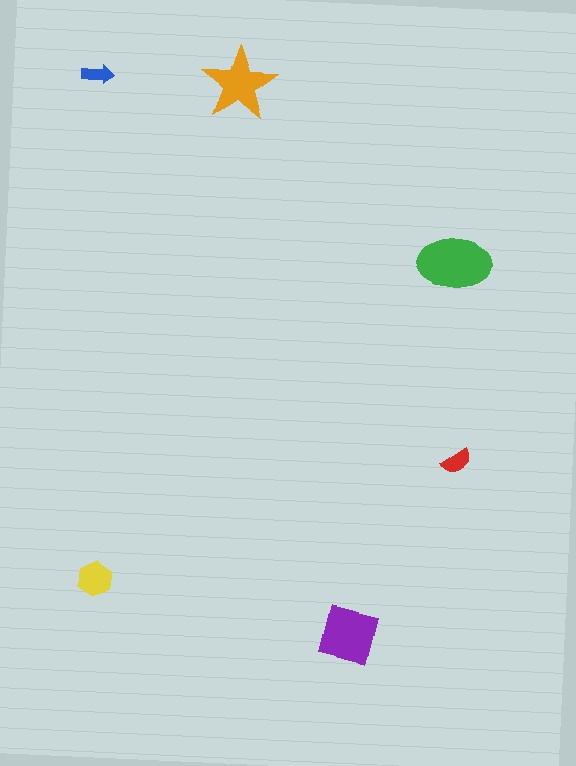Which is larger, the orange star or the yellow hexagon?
The orange star.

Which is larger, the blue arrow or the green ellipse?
The green ellipse.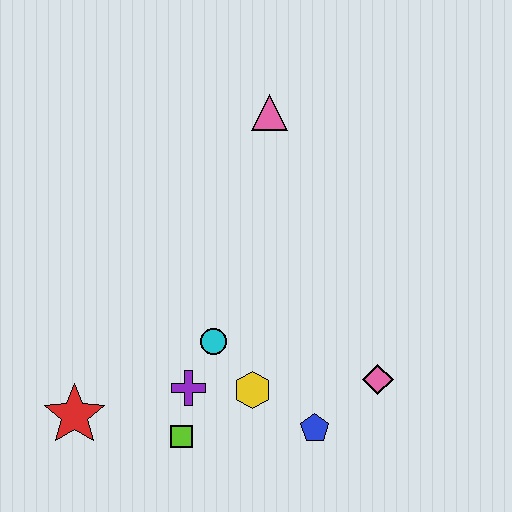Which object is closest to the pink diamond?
The blue pentagon is closest to the pink diamond.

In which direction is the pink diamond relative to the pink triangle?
The pink diamond is below the pink triangle.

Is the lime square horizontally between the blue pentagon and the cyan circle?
No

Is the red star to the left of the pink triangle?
Yes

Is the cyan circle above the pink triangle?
No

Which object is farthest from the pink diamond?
The red star is farthest from the pink diamond.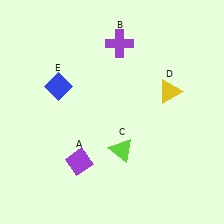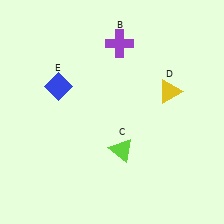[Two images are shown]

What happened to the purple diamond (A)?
The purple diamond (A) was removed in Image 2. It was in the bottom-left area of Image 1.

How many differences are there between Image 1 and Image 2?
There is 1 difference between the two images.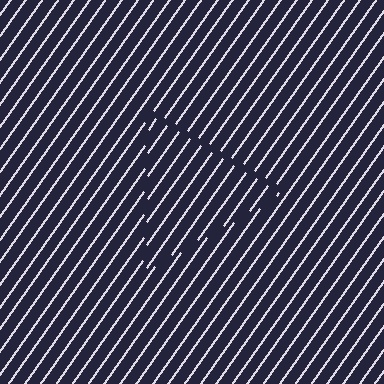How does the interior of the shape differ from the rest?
The interior of the shape contains the same grating, shifted by half a period — the contour is defined by the phase discontinuity where line-ends from the inner and outer gratings abut.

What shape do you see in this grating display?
An illusory triangle. The interior of the shape contains the same grating, shifted by half a period — the contour is defined by the phase discontinuity where line-ends from the inner and outer gratings abut.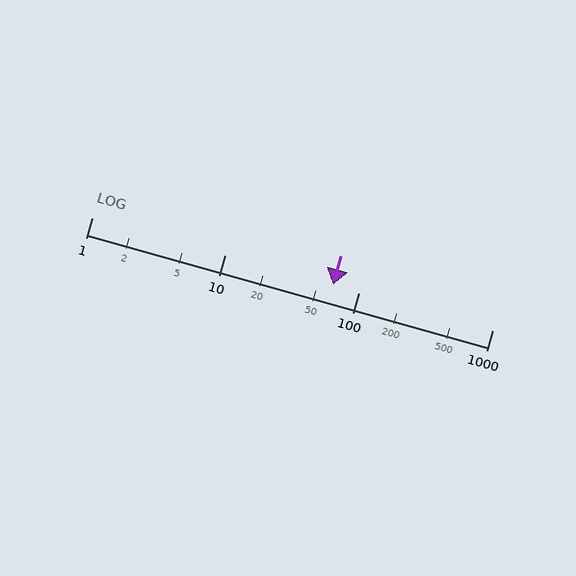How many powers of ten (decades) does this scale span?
The scale spans 3 decades, from 1 to 1000.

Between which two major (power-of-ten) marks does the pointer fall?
The pointer is between 10 and 100.